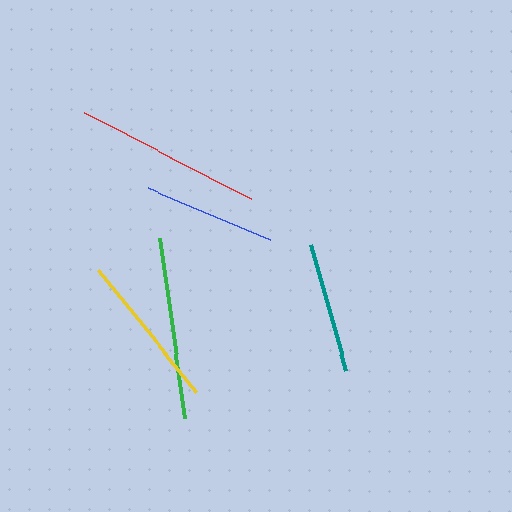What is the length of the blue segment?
The blue segment is approximately 132 pixels long.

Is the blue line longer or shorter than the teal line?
The blue line is longer than the teal line.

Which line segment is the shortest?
The teal line is the shortest at approximately 131 pixels.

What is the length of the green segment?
The green segment is approximately 182 pixels long.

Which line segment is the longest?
The red line is the longest at approximately 189 pixels.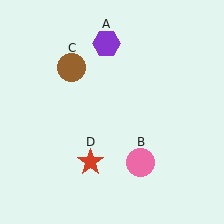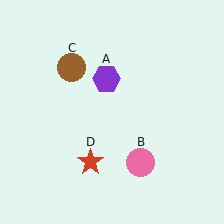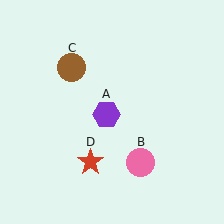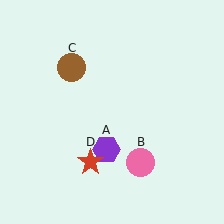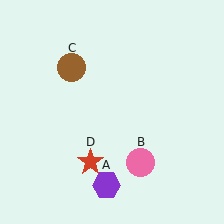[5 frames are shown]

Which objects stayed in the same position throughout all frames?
Pink circle (object B) and brown circle (object C) and red star (object D) remained stationary.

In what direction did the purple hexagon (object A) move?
The purple hexagon (object A) moved down.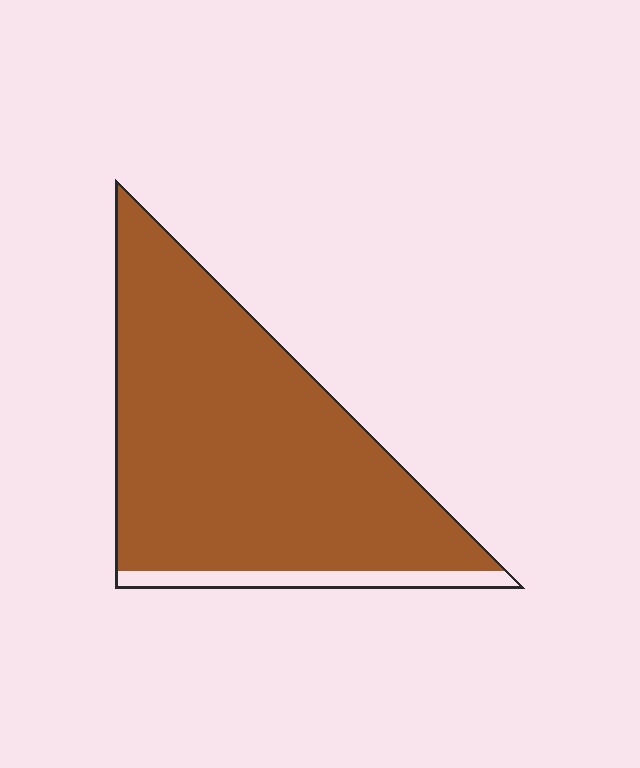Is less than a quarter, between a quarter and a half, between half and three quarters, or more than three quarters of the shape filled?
More than three quarters.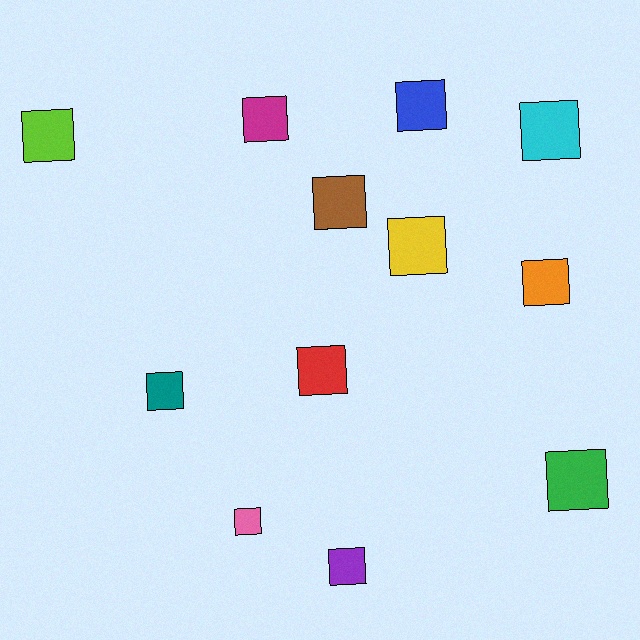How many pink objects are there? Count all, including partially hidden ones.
There is 1 pink object.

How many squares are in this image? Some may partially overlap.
There are 12 squares.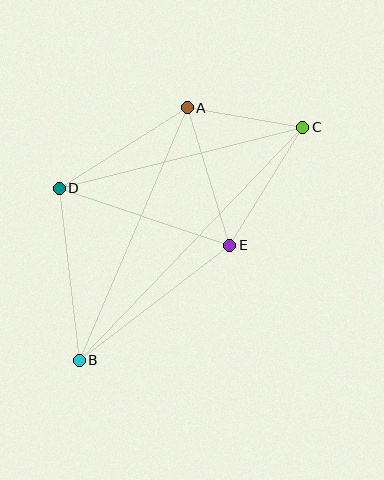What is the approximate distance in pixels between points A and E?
The distance between A and E is approximately 144 pixels.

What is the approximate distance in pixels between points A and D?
The distance between A and D is approximately 151 pixels.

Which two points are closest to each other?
Points A and C are closest to each other.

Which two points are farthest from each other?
Points B and C are farthest from each other.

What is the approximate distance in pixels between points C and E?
The distance between C and E is approximately 139 pixels.